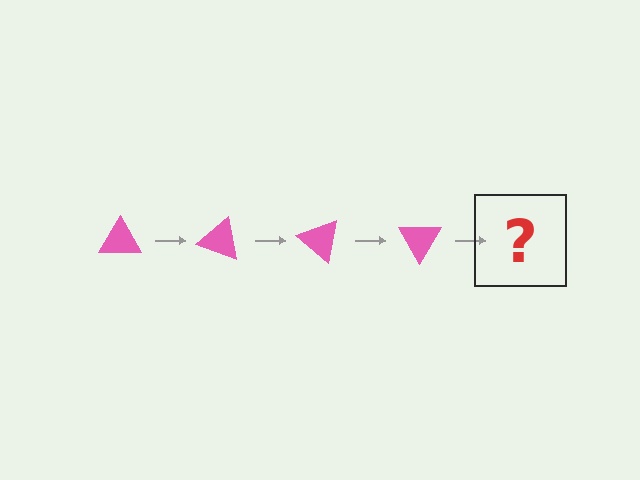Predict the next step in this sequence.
The next step is a pink triangle rotated 80 degrees.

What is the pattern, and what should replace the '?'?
The pattern is that the triangle rotates 20 degrees each step. The '?' should be a pink triangle rotated 80 degrees.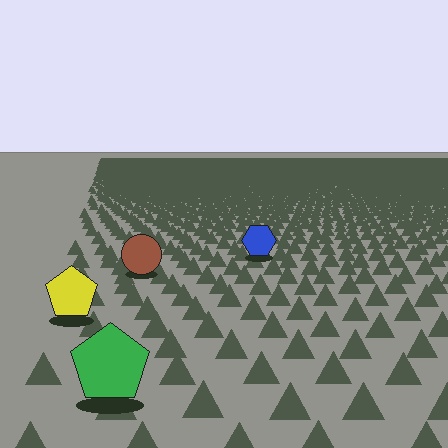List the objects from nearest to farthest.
From nearest to farthest: the green pentagon, the yellow pentagon, the brown circle, the blue hexagon.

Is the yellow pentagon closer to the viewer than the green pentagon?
No. The green pentagon is closer — you can tell from the texture gradient: the ground texture is coarser near it.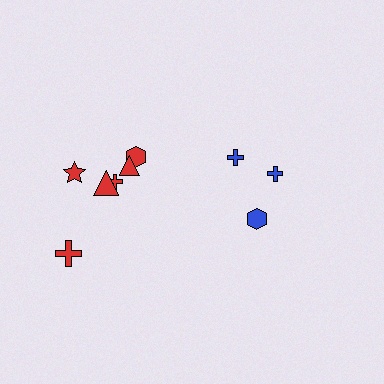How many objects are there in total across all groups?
There are 9 objects.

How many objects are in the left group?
There are 6 objects.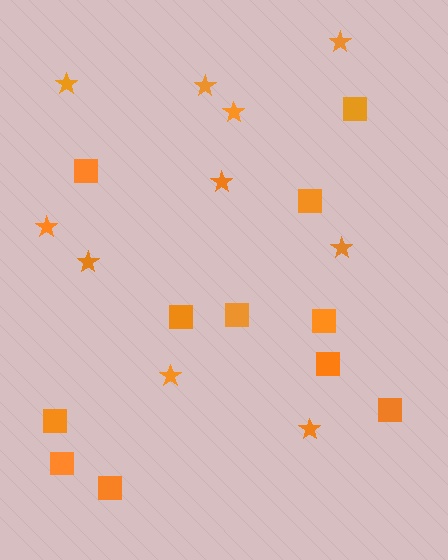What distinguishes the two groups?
There are 2 groups: one group of stars (10) and one group of squares (11).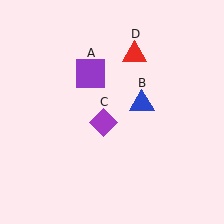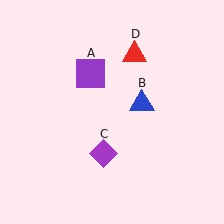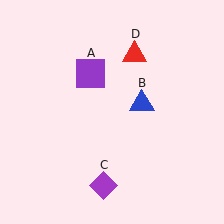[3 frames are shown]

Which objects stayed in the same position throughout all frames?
Purple square (object A) and blue triangle (object B) and red triangle (object D) remained stationary.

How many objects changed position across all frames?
1 object changed position: purple diamond (object C).